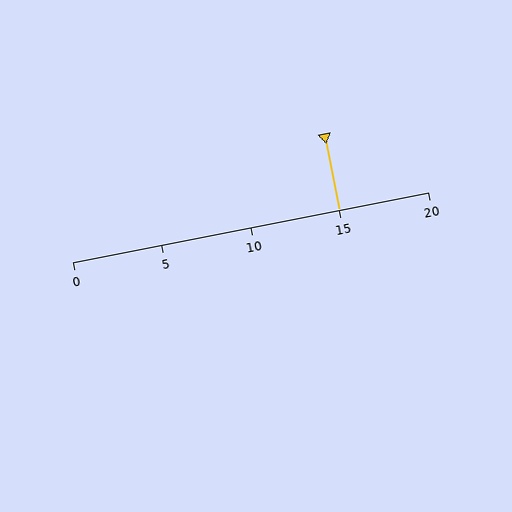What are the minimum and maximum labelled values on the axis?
The axis runs from 0 to 20.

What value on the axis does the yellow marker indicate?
The marker indicates approximately 15.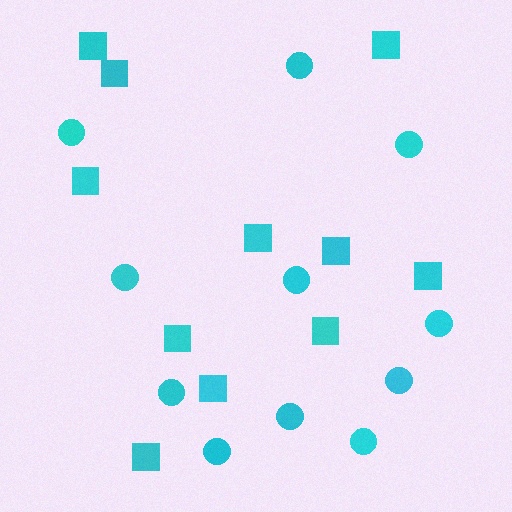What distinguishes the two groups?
There are 2 groups: one group of squares (11) and one group of circles (11).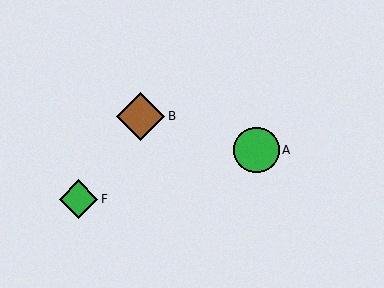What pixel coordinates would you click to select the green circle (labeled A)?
Click at (256, 150) to select the green circle A.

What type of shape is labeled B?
Shape B is a brown diamond.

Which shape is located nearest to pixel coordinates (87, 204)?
The green diamond (labeled F) at (79, 199) is nearest to that location.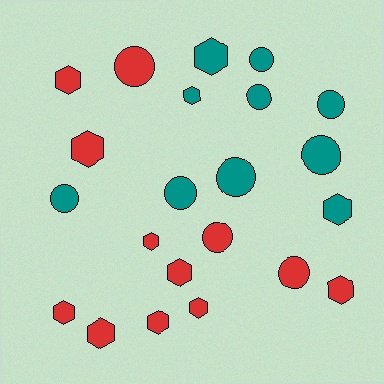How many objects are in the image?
There are 22 objects.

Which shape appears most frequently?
Hexagon, with 12 objects.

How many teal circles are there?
There are 7 teal circles.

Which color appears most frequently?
Red, with 12 objects.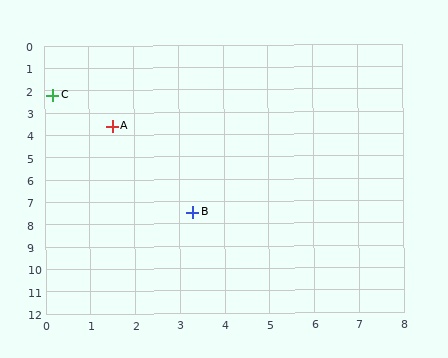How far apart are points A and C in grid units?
Points A and C are about 1.9 grid units apart.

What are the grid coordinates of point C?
Point C is at approximately (0.2, 2.2).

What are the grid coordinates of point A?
Point A is at approximately (1.5, 3.6).